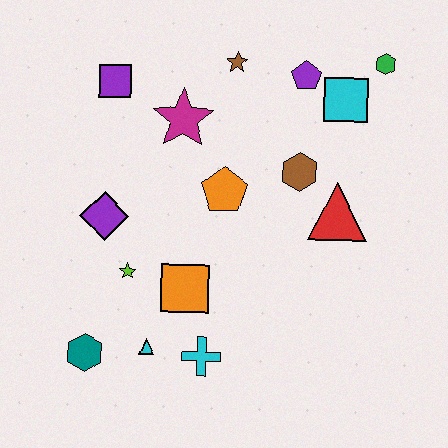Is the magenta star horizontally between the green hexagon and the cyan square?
No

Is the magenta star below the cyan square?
Yes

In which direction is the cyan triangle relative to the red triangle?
The cyan triangle is to the left of the red triangle.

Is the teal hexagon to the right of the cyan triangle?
No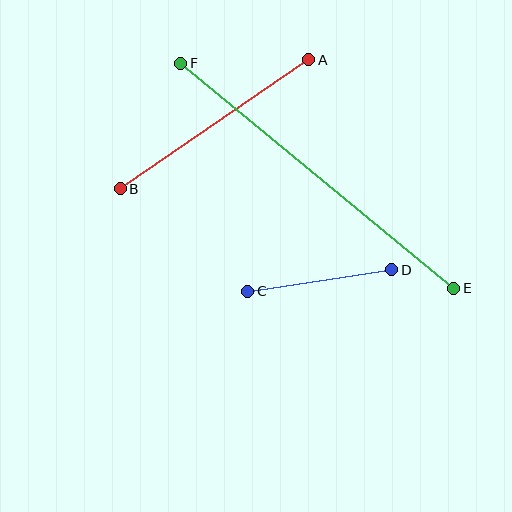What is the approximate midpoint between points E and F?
The midpoint is at approximately (317, 176) pixels.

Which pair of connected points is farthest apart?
Points E and F are farthest apart.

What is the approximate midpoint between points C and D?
The midpoint is at approximately (320, 281) pixels.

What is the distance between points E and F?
The distance is approximately 353 pixels.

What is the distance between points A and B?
The distance is approximately 229 pixels.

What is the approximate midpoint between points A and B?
The midpoint is at approximately (214, 124) pixels.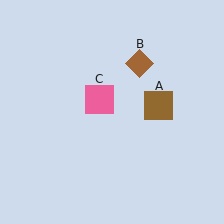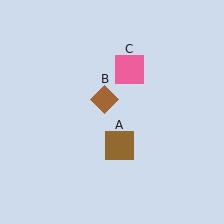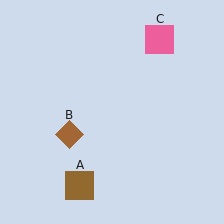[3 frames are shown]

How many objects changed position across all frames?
3 objects changed position: brown square (object A), brown diamond (object B), pink square (object C).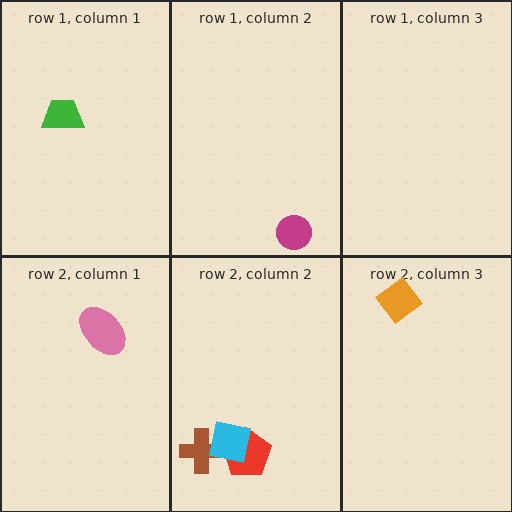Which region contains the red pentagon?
The row 2, column 2 region.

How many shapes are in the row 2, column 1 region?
1.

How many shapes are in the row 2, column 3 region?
1.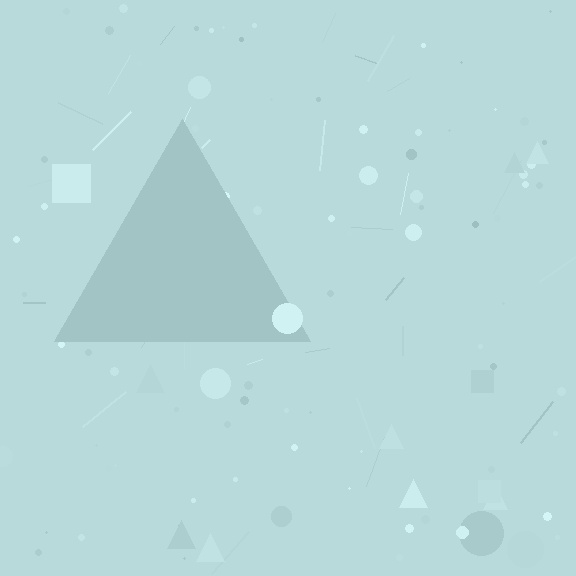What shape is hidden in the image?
A triangle is hidden in the image.